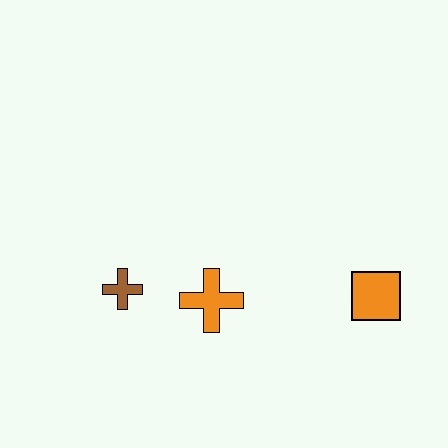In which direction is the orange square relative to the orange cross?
The orange square is to the right of the orange cross.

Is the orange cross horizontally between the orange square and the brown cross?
Yes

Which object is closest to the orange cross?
The brown cross is closest to the orange cross.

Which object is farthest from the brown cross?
The orange square is farthest from the brown cross.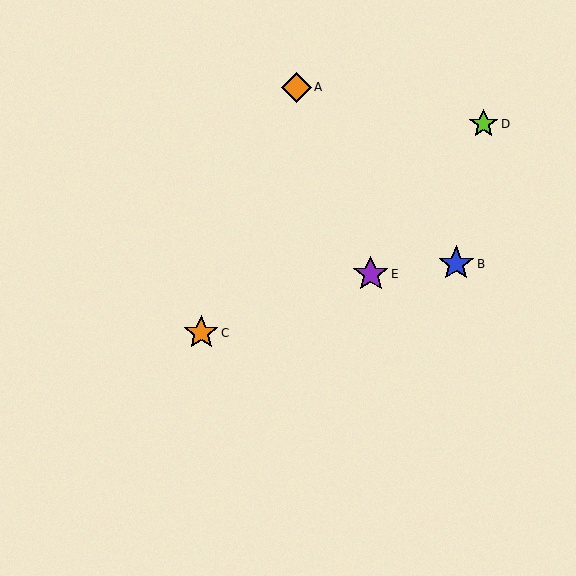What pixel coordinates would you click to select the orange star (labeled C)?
Click at (201, 333) to select the orange star C.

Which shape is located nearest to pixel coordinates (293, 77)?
The orange diamond (labeled A) at (296, 87) is nearest to that location.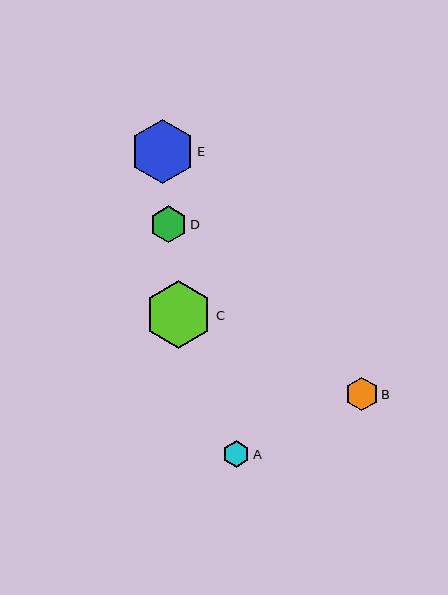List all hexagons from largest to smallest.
From largest to smallest: C, E, D, B, A.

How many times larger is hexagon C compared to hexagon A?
Hexagon C is approximately 2.6 times the size of hexagon A.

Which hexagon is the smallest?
Hexagon A is the smallest with a size of approximately 27 pixels.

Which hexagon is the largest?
Hexagon C is the largest with a size of approximately 68 pixels.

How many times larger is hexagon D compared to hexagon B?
Hexagon D is approximately 1.1 times the size of hexagon B.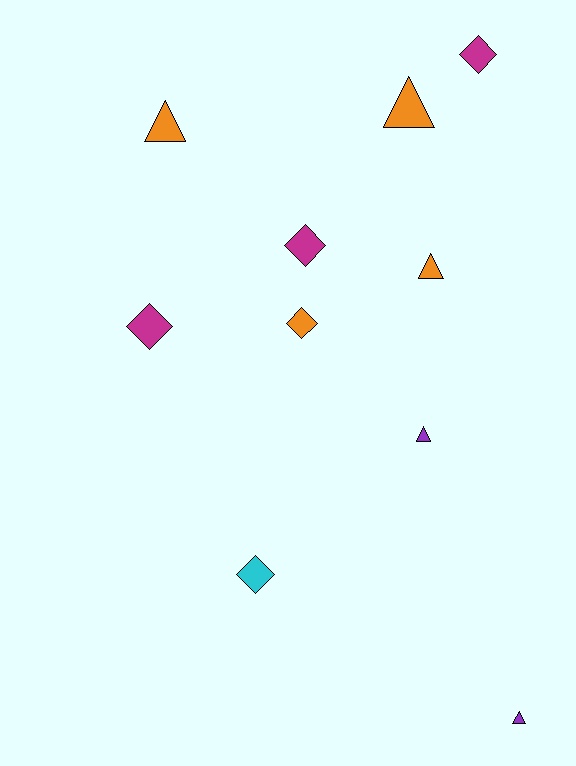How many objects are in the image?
There are 10 objects.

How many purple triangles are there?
There are 2 purple triangles.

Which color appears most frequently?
Orange, with 4 objects.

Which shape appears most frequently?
Diamond, with 5 objects.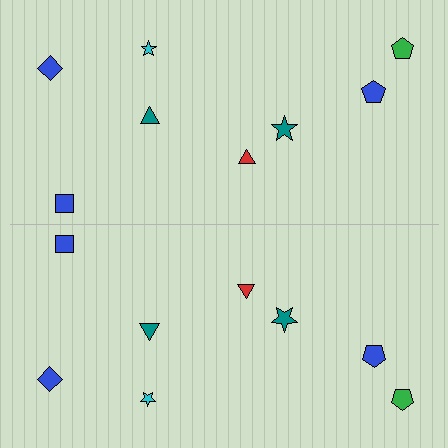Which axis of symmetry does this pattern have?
The pattern has a horizontal axis of symmetry running through the center of the image.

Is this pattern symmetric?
Yes, this pattern has bilateral (reflection) symmetry.